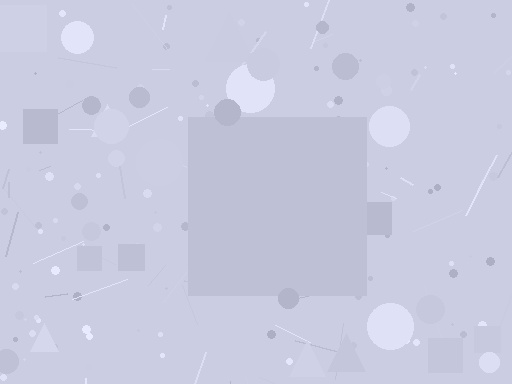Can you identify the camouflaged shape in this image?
The camouflaged shape is a square.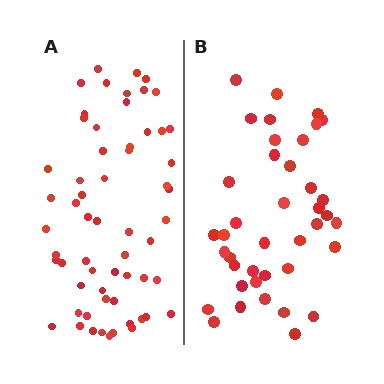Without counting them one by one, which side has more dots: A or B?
Region A (the left region) has more dots.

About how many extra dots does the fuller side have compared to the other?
Region A has approximately 20 more dots than region B.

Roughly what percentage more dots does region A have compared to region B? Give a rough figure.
About 50% more.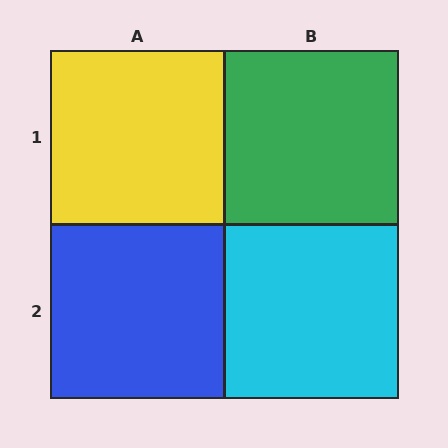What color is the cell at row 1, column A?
Yellow.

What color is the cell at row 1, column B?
Green.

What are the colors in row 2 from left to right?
Blue, cyan.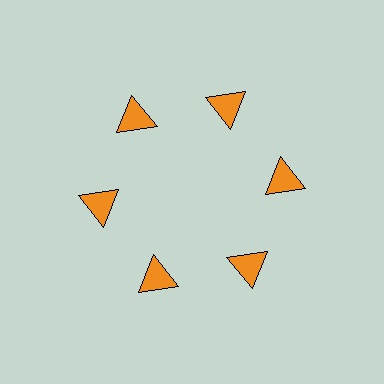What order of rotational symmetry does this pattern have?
This pattern has 6-fold rotational symmetry.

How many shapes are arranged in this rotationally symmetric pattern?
There are 6 shapes, arranged in 6 groups of 1.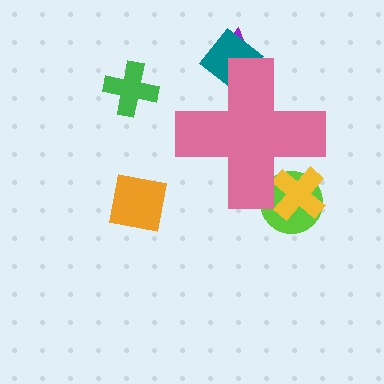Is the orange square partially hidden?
No, the orange square is fully visible.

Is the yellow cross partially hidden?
Yes, the yellow cross is partially hidden behind the pink cross.